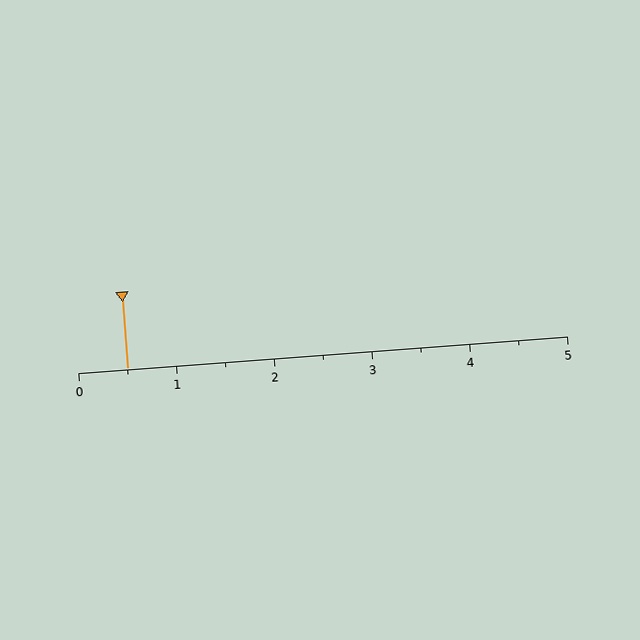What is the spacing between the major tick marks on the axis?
The major ticks are spaced 1 apart.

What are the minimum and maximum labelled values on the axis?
The axis runs from 0 to 5.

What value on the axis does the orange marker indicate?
The marker indicates approximately 0.5.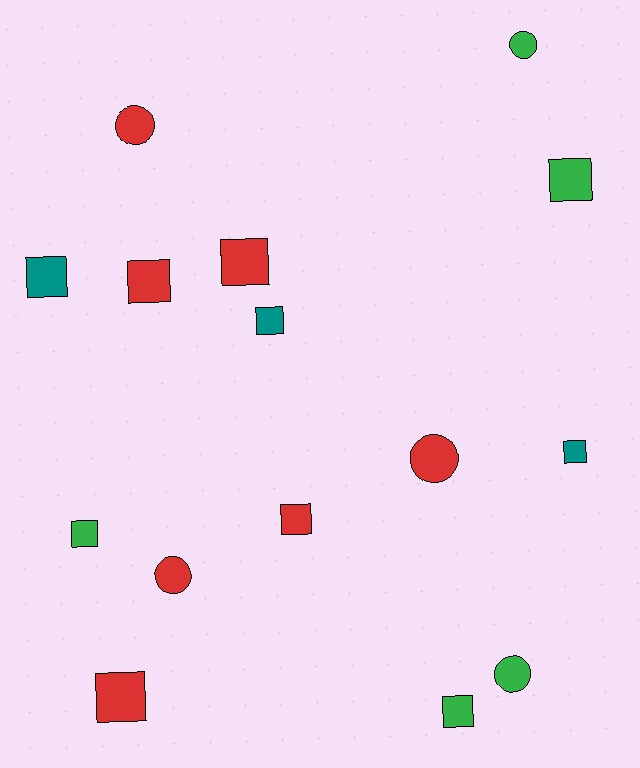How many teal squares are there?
There are 3 teal squares.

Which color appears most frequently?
Red, with 7 objects.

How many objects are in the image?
There are 15 objects.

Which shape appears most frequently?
Square, with 10 objects.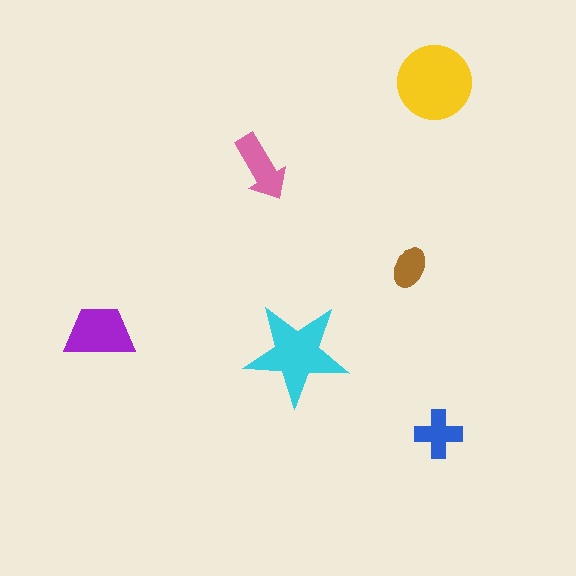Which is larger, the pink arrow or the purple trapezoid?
The purple trapezoid.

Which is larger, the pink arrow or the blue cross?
The pink arrow.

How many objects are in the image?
There are 6 objects in the image.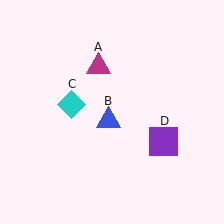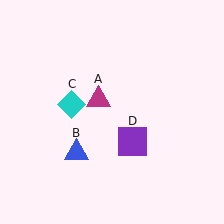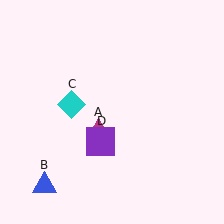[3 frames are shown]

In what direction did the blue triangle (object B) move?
The blue triangle (object B) moved down and to the left.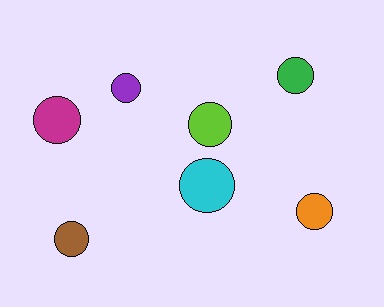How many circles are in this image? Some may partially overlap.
There are 7 circles.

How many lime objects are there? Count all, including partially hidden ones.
There is 1 lime object.